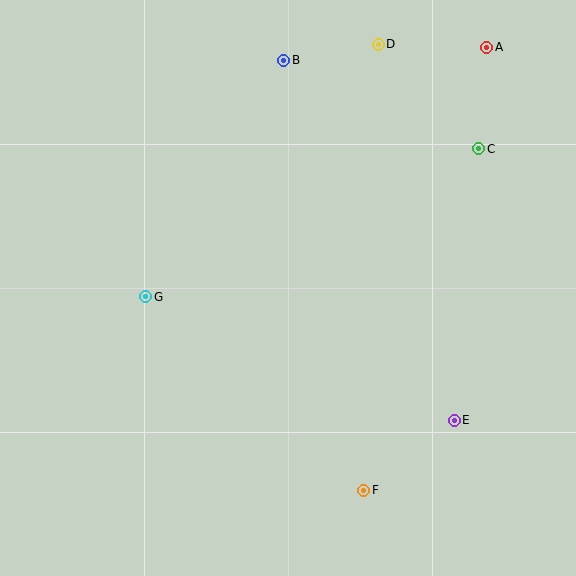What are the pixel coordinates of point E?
Point E is at (454, 420).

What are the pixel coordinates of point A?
Point A is at (487, 47).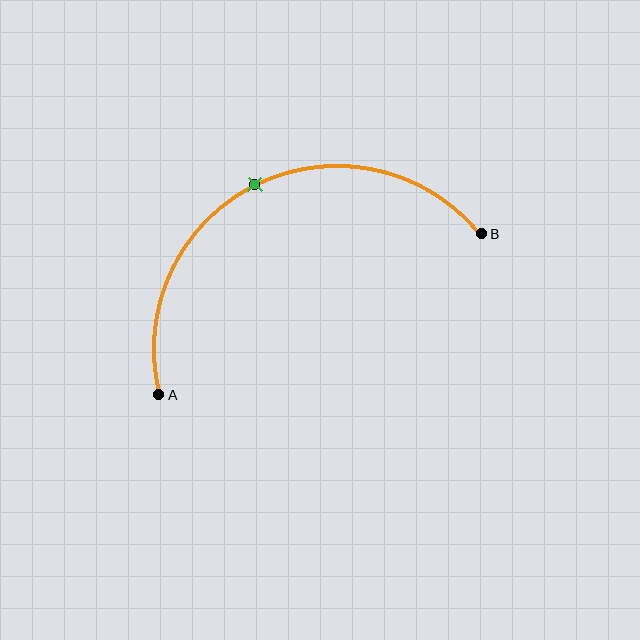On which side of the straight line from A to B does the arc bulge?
The arc bulges above the straight line connecting A and B.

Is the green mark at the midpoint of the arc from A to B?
Yes. The green mark lies on the arc at equal arc-length from both A and B — it is the arc midpoint.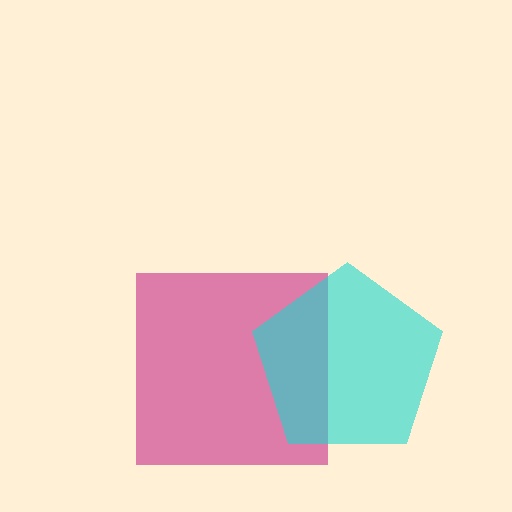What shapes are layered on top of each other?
The layered shapes are: a magenta square, a cyan pentagon.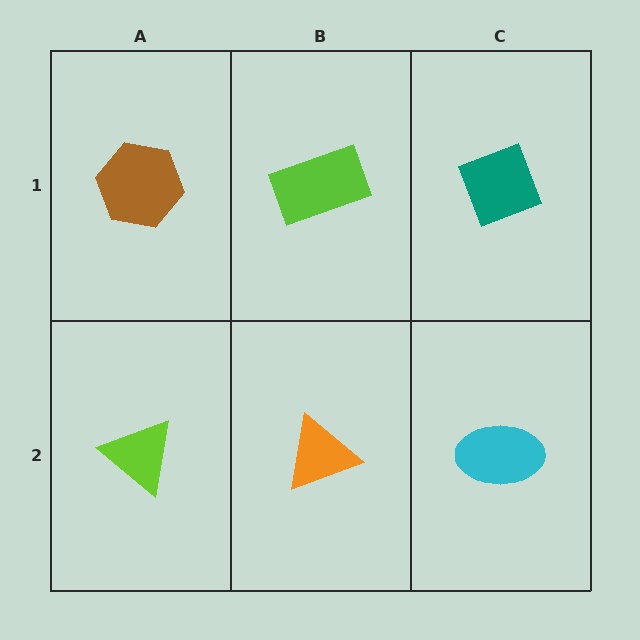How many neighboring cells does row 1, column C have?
2.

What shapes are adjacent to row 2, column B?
A lime rectangle (row 1, column B), a lime triangle (row 2, column A), a cyan ellipse (row 2, column C).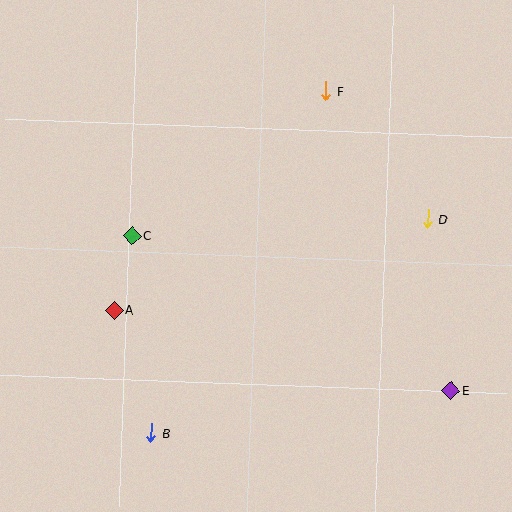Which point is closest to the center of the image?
Point C at (132, 236) is closest to the center.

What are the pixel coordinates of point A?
Point A is at (114, 310).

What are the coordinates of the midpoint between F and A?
The midpoint between F and A is at (220, 201).